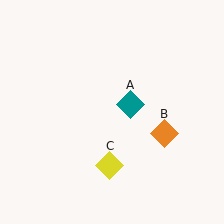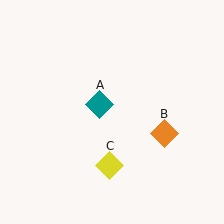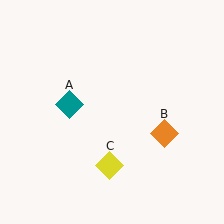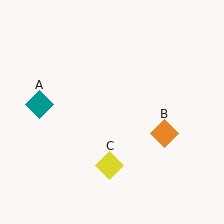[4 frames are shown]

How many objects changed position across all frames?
1 object changed position: teal diamond (object A).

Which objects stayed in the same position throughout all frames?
Orange diamond (object B) and yellow diamond (object C) remained stationary.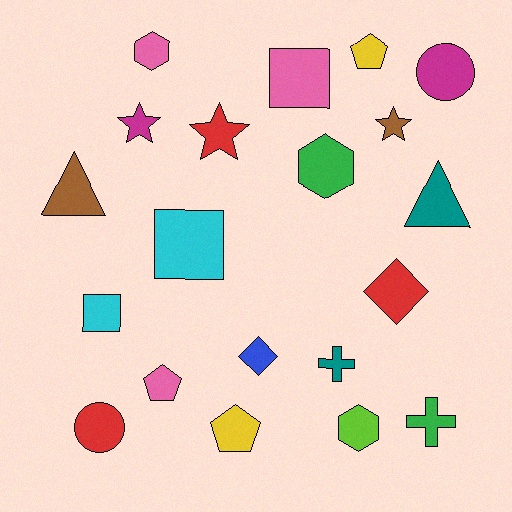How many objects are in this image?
There are 20 objects.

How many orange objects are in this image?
There are no orange objects.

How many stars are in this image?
There are 3 stars.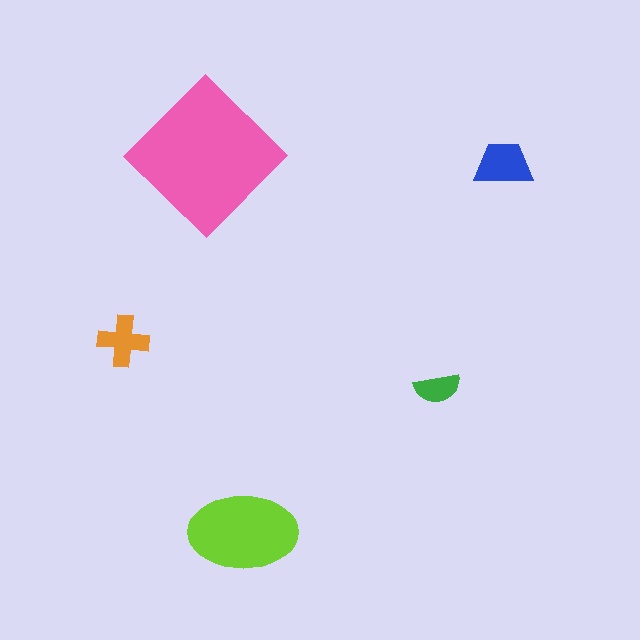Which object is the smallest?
The green semicircle.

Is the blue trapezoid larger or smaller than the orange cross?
Larger.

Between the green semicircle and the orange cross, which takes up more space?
The orange cross.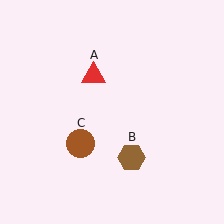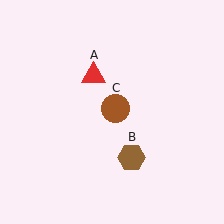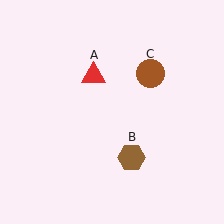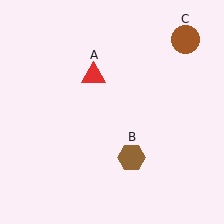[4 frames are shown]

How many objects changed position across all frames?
1 object changed position: brown circle (object C).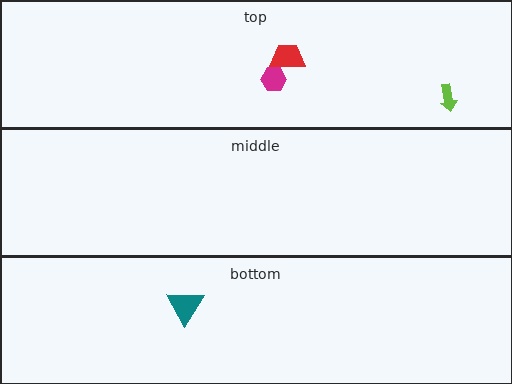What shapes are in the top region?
The red trapezoid, the magenta hexagon, the lime arrow.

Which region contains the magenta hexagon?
The top region.